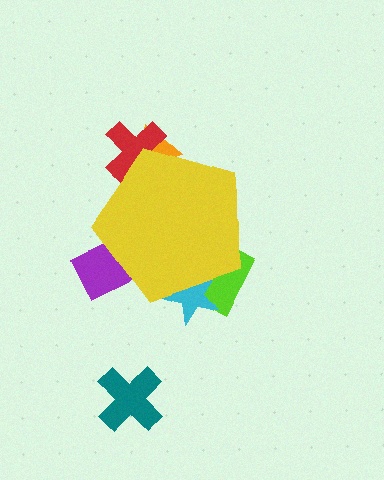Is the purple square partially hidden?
Yes, the purple square is partially hidden behind the yellow pentagon.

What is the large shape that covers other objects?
A yellow pentagon.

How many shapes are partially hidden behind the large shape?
5 shapes are partially hidden.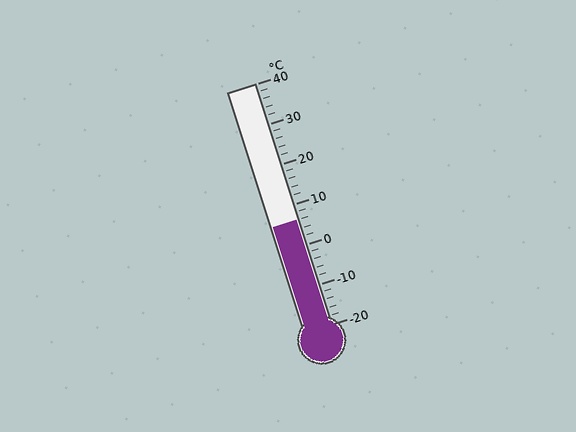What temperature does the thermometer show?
The thermometer shows approximately 6°C.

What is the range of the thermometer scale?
The thermometer scale ranges from -20°C to 40°C.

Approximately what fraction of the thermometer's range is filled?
The thermometer is filled to approximately 45% of its range.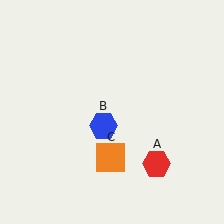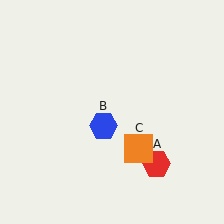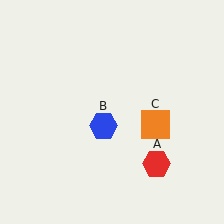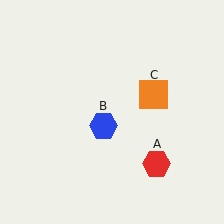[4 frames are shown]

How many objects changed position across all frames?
1 object changed position: orange square (object C).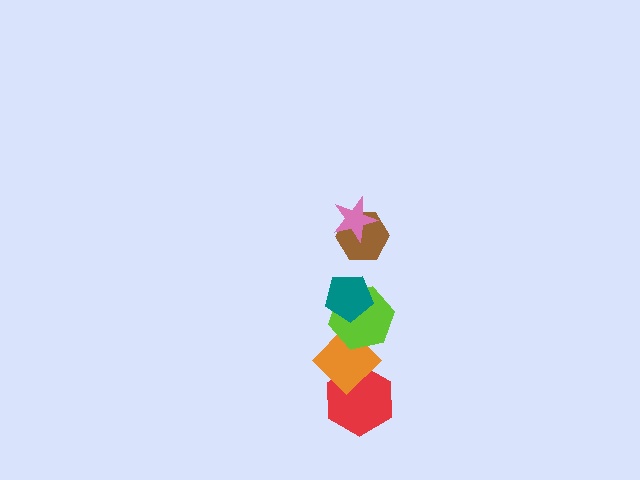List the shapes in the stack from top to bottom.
From top to bottom: the pink star, the brown hexagon, the teal pentagon, the lime hexagon, the orange diamond, the red hexagon.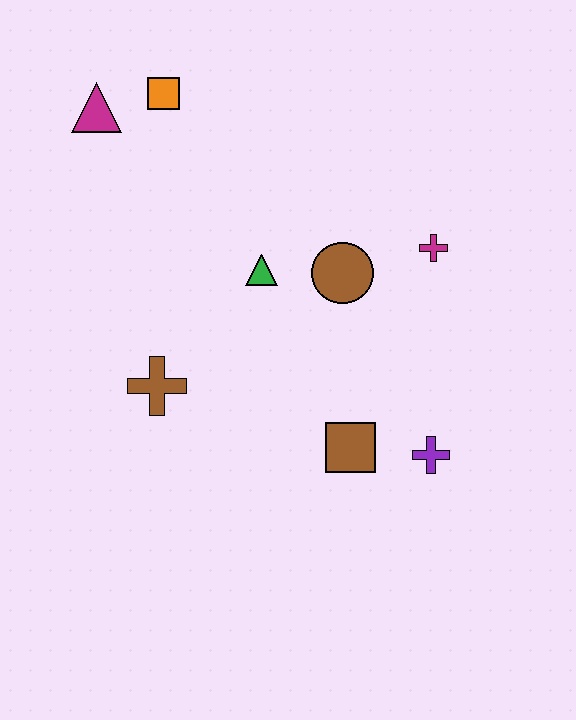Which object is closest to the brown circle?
The green triangle is closest to the brown circle.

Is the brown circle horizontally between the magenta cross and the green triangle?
Yes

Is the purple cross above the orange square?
No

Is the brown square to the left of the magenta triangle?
No